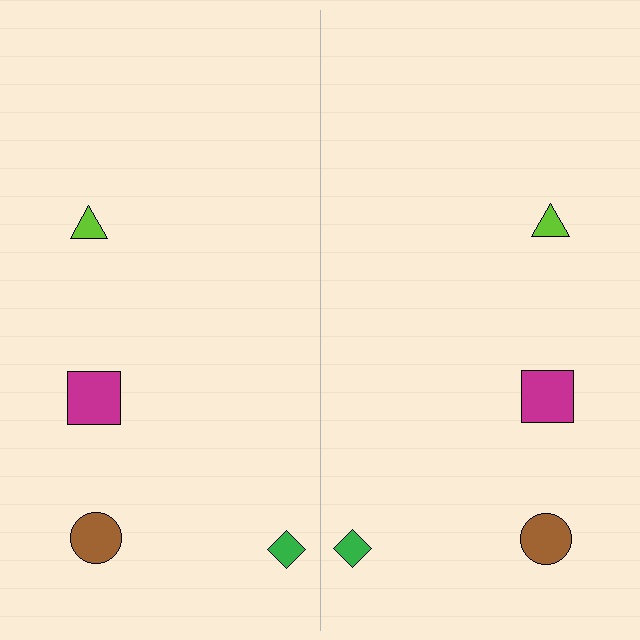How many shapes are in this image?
There are 8 shapes in this image.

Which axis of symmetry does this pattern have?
The pattern has a vertical axis of symmetry running through the center of the image.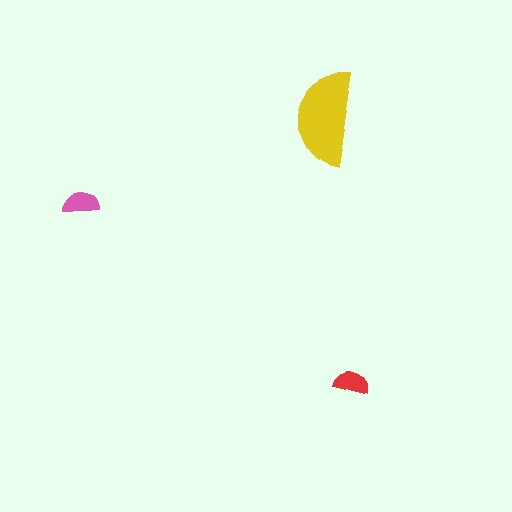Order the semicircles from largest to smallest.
the yellow one, the pink one, the red one.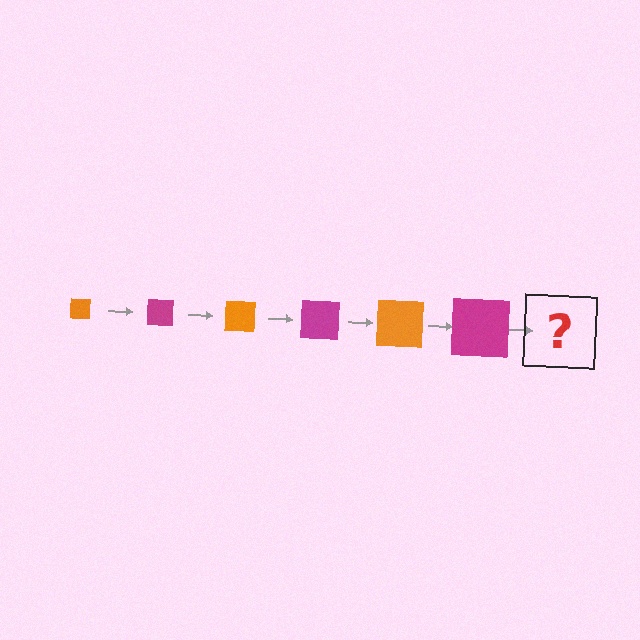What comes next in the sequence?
The next element should be an orange square, larger than the previous one.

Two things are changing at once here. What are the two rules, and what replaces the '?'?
The two rules are that the square grows larger each step and the color cycles through orange and magenta. The '?' should be an orange square, larger than the previous one.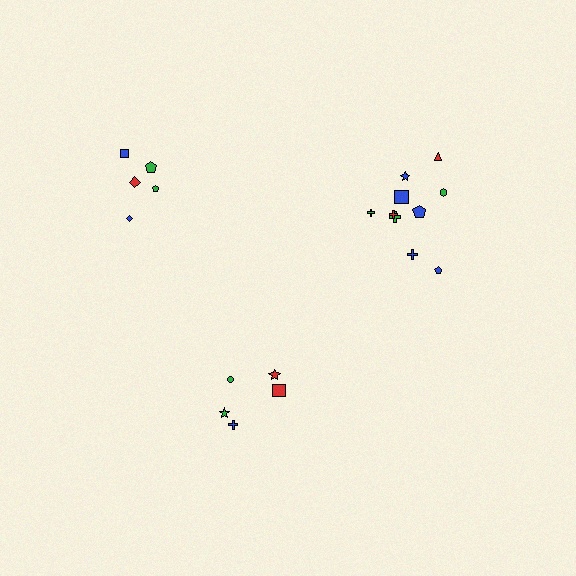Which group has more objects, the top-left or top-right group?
The top-right group.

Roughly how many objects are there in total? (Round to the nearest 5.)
Roughly 20 objects in total.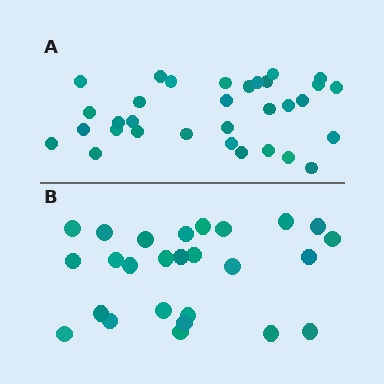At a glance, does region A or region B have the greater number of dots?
Region A (the top region) has more dots.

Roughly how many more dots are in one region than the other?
Region A has about 6 more dots than region B.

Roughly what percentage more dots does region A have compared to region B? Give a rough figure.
About 25% more.